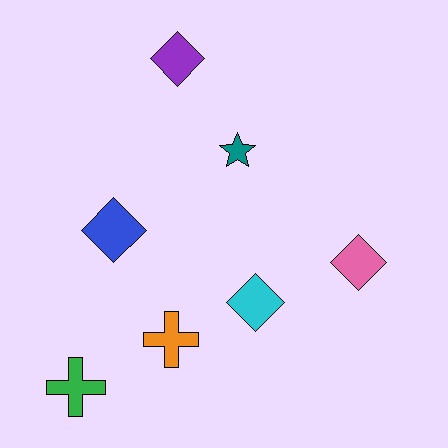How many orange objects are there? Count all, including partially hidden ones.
There is 1 orange object.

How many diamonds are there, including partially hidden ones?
There are 4 diamonds.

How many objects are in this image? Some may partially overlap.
There are 7 objects.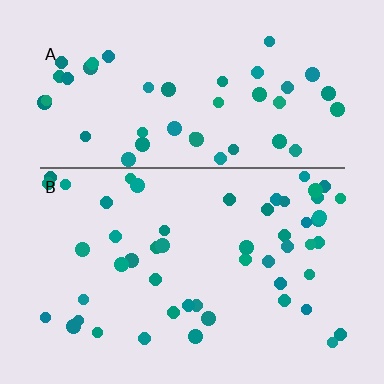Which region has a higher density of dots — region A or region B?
B (the bottom).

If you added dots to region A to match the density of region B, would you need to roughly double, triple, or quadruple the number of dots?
Approximately double.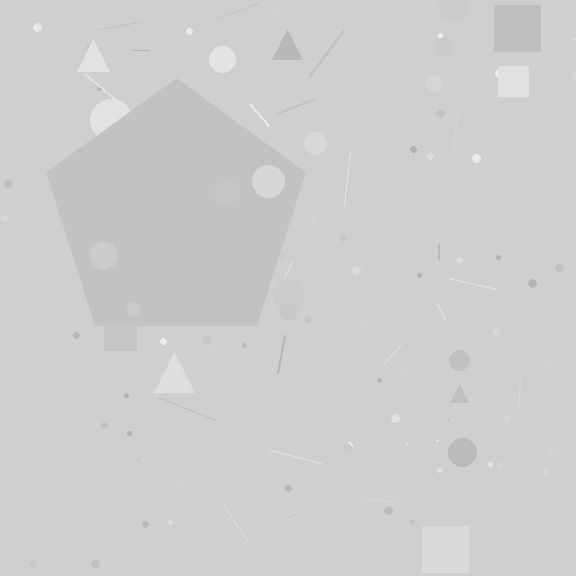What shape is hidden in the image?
A pentagon is hidden in the image.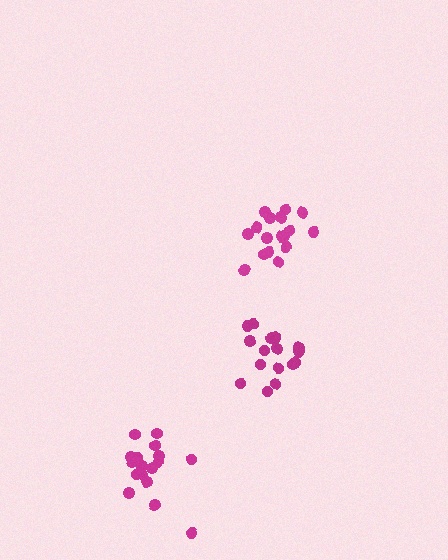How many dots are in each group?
Group 1: 17 dots, Group 2: 17 dots, Group 3: 17 dots (51 total).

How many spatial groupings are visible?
There are 3 spatial groupings.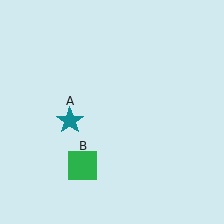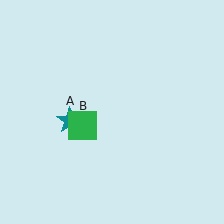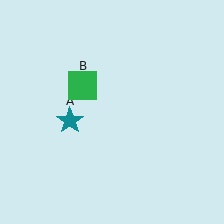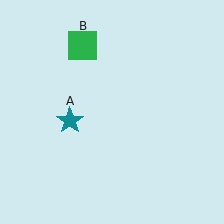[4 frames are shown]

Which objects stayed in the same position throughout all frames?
Teal star (object A) remained stationary.